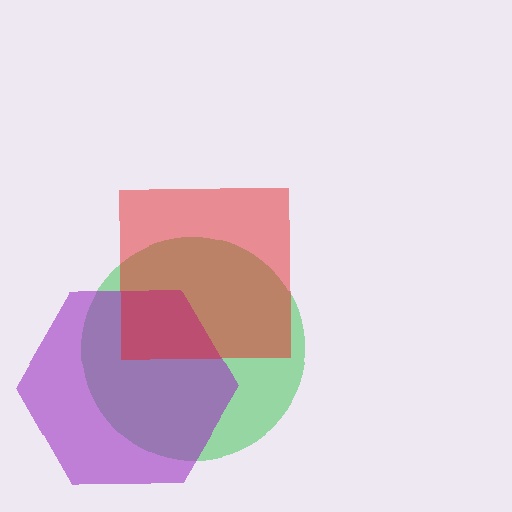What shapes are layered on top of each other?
The layered shapes are: a green circle, a purple hexagon, a red square.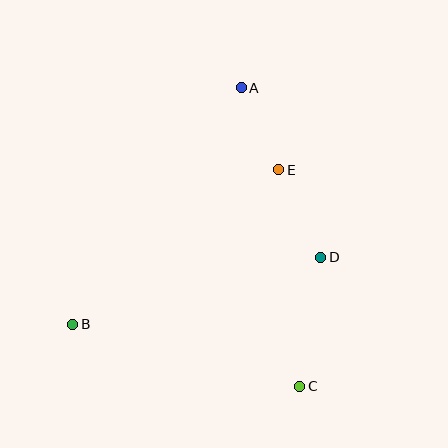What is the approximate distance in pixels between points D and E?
The distance between D and E is approximately 97 pixels.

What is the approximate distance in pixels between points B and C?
The distance between B and C is approximately 235 pixels.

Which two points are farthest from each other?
Points A and C are farthest from each other.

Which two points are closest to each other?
Points A and E are closest to each other.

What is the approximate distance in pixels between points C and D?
The distance between C and D is approximately 131 pixels.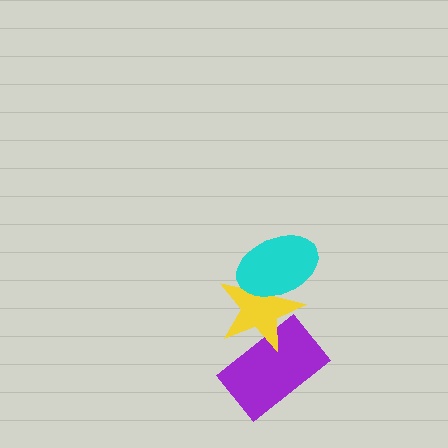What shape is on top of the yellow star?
The cyan ellipse is on top of the yellow star.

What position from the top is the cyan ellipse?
The cyan ellipse is 1st from the top.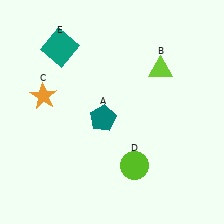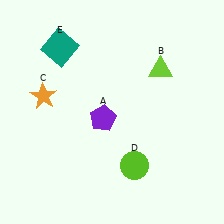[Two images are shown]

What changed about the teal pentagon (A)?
In Image 1, A is teal. In Image 2, it changed to purple.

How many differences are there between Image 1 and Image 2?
There is 1 difference between the two images.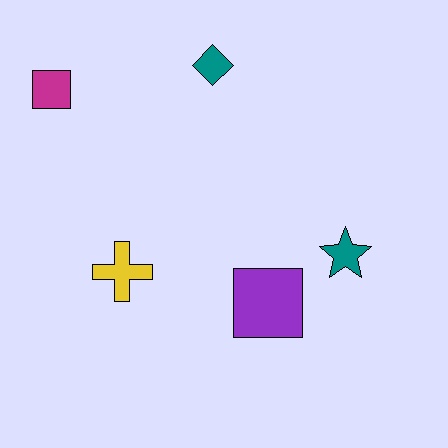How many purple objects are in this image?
There is 1 purple object.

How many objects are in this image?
There are 5 objects.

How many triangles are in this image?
There are no triangles.